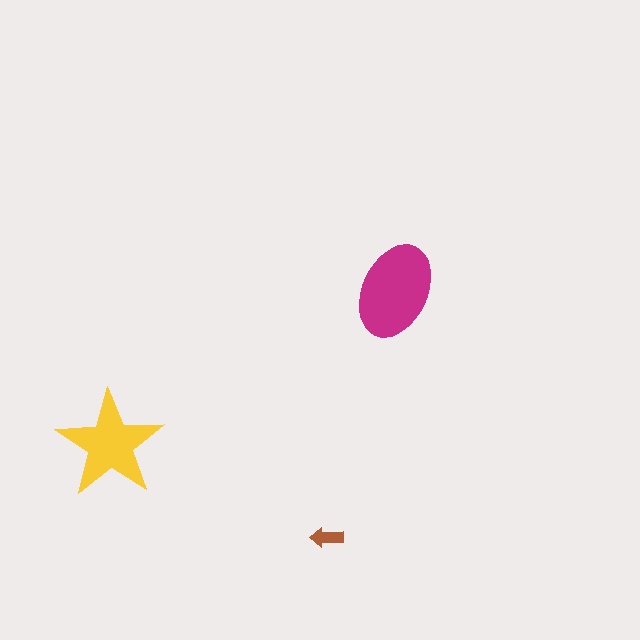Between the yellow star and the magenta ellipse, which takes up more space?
The magenta ellipse.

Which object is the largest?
The magenta ellipse.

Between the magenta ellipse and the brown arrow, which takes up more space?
The magenta ellipse.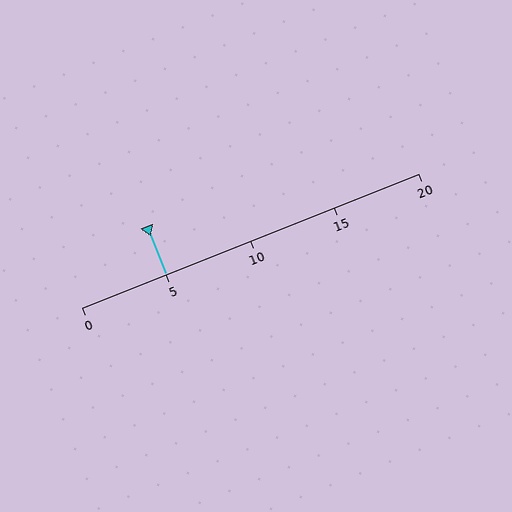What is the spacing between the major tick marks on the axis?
The major ticks are spaced 5 apart.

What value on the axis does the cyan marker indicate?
The marker indicates approximately 5.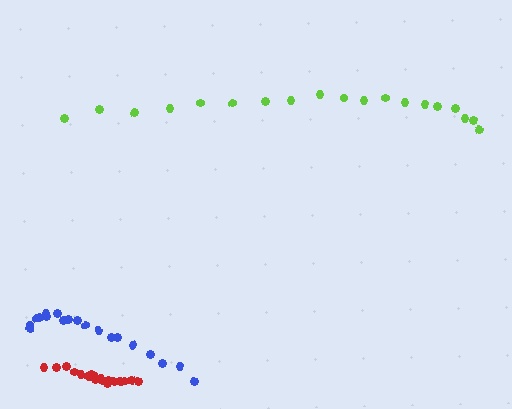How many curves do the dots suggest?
There are 3 distinct paths.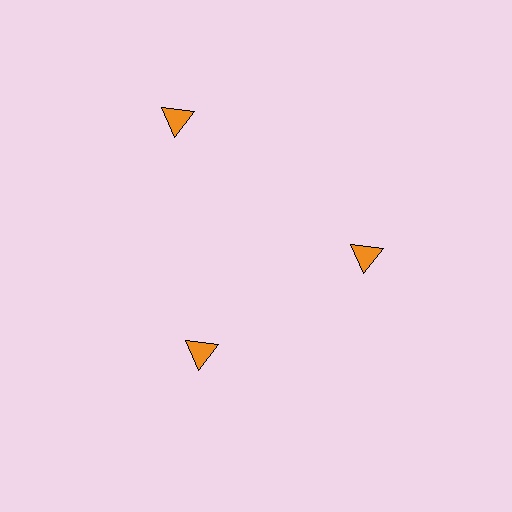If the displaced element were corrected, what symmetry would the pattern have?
It would have 3-fold rotational symmetry — the pattern would map onto itself every 120 degrees.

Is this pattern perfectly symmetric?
No. The 3 orange triangles are arranged in a ring, but one element near the 11 o'clock position is pushed outward from the center, breaking the 3-fold rotational symmetry.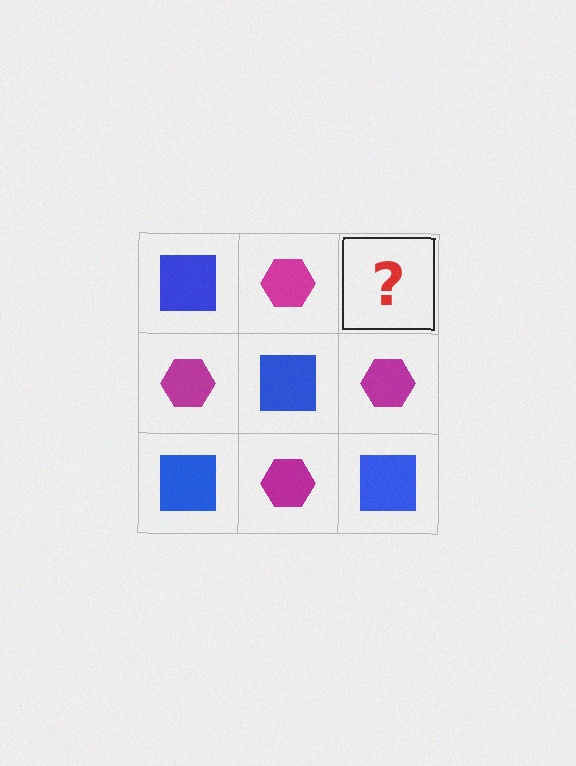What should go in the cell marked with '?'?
The missing cell should contain a blue square.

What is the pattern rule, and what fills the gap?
The rule is that it alternates blue square and magenta hexagon in a checkerboard pattern. The gap should be filled with a blue square.